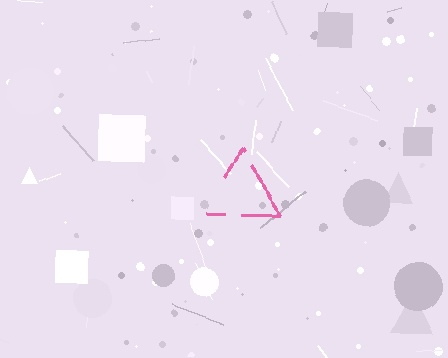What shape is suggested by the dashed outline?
The dashed outline suggests a triangle.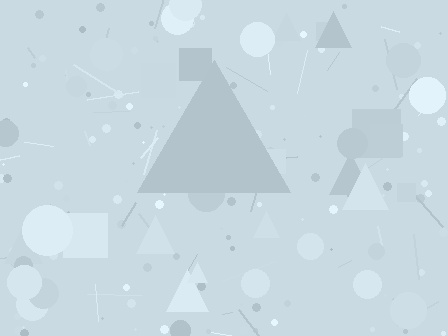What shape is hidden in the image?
A triangle is hidden in the image.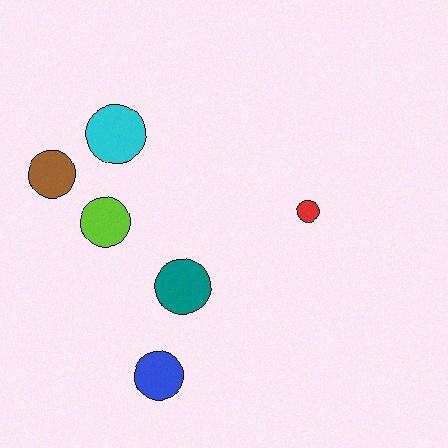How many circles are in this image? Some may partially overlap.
There are 6 circles.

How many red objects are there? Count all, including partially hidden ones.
There is 1 red object.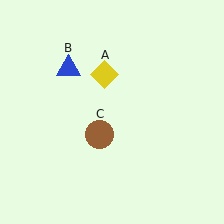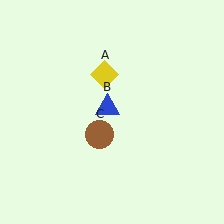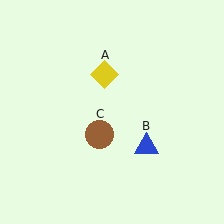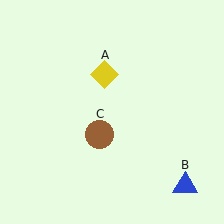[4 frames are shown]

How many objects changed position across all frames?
1 object changed position: blue triangle (object B).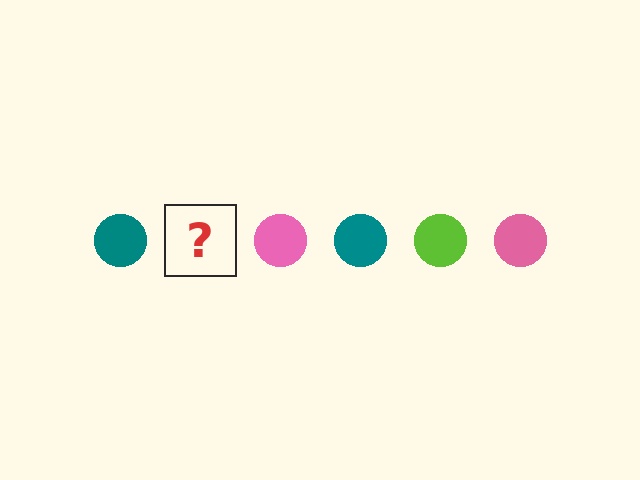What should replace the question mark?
The question mark should be replaced with a lime circle.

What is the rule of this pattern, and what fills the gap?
The rule is that the pattern cycles through teal, lime, pink circles. The gap should be filled with a lime circle.